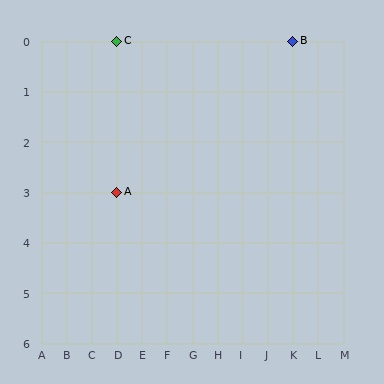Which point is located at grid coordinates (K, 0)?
Point B is at (K, 0).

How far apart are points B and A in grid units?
Points B and A are 7 columns and 3 rows apart (about 7.6 grid units diagonally).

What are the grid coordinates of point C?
Point C is at grid coordinates (D, 0).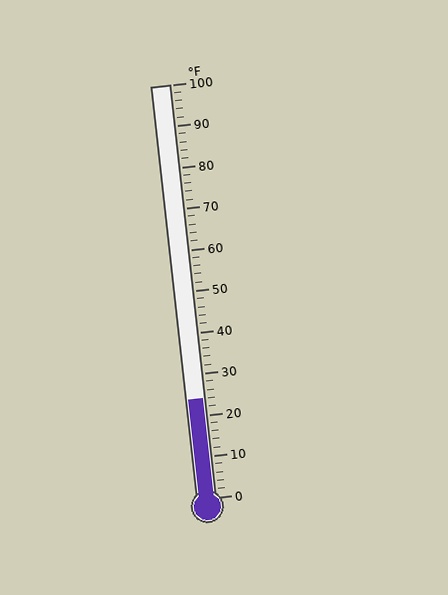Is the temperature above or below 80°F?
The temperature is below 80°F.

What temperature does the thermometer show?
The thermometer shows approximately 24°F.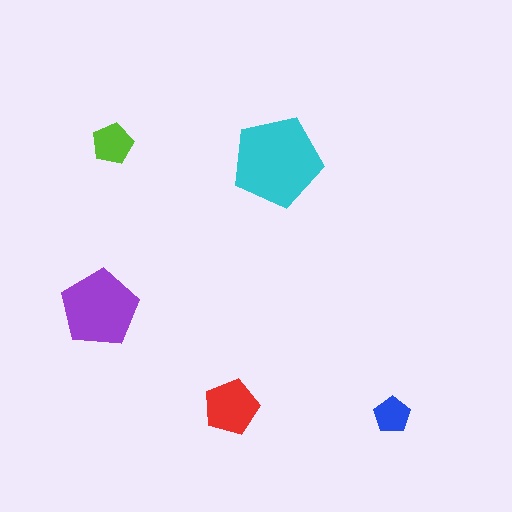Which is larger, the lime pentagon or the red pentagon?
The red one.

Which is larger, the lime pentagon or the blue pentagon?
The lime one.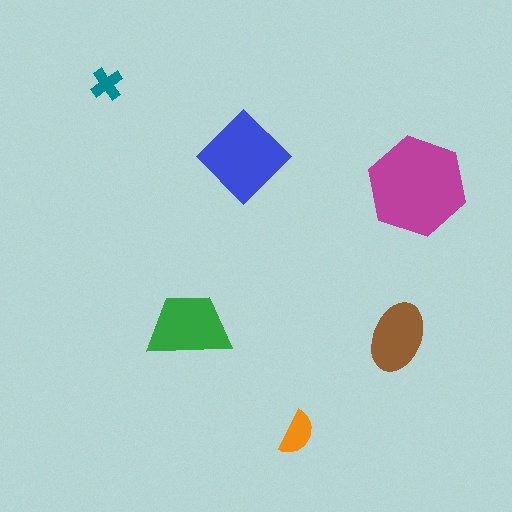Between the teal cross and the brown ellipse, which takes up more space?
The brown ellipse.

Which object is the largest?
The magenta hexagon.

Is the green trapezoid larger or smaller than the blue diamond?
Smaller.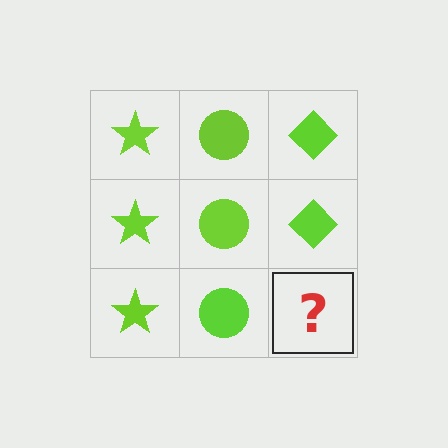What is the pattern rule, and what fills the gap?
The rule is that each column has a consistent shape. The gap should be filled with a lime diamond.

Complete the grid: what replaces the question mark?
The question mark should be replaced with a lime diamond.